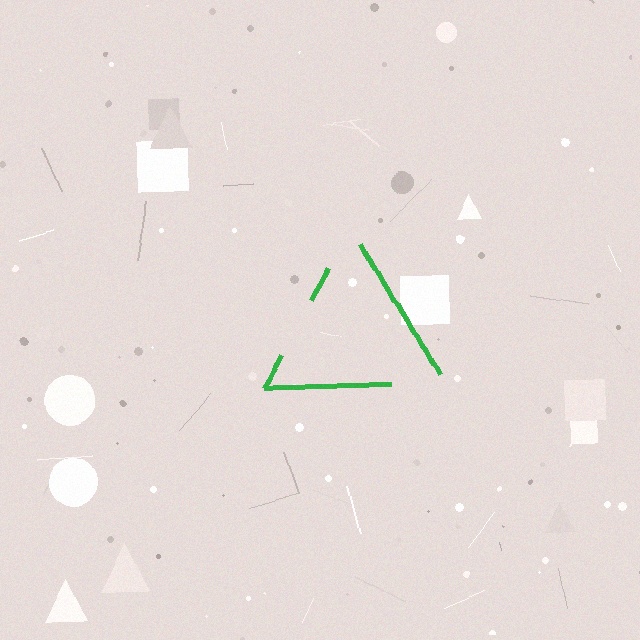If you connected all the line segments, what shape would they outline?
They would outline a triangle.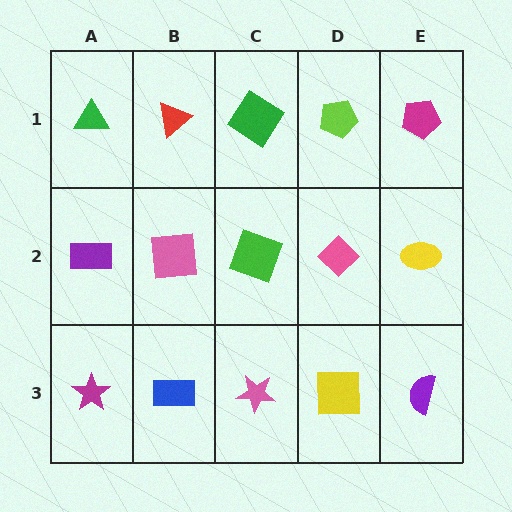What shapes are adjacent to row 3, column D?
A pink diamond (row 2, column D), a pink star (row 3, column C), a purple semicircle (row 3, column E).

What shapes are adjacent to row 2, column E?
A magenta pentagon (row 1, column E), a purple semicircle (row 3, column E), a pink diamond (row 2, column D).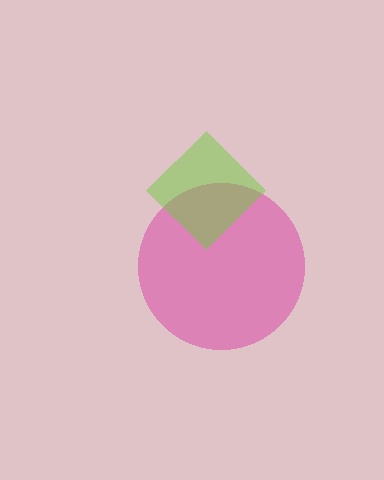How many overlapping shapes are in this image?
There are 2 overlapping shapes in the image.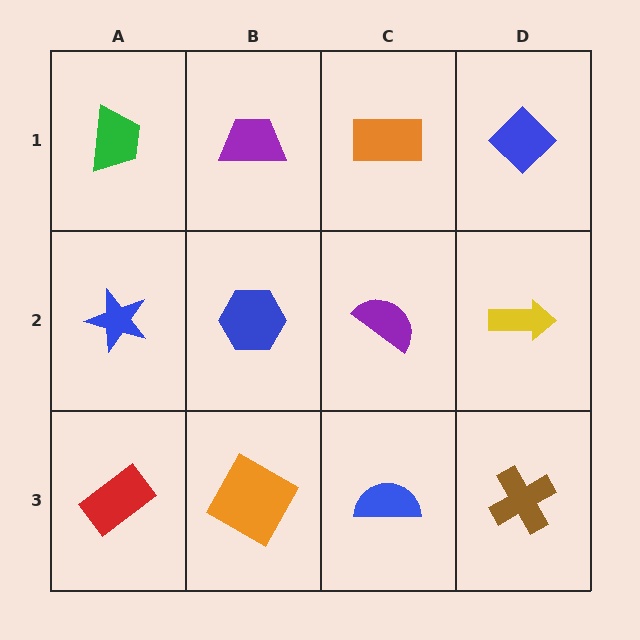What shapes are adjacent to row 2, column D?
A blue diamond (row 1, column D), a brown cross (row 3, column D), a purple semicircle (row 2, column C).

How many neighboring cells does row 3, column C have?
3.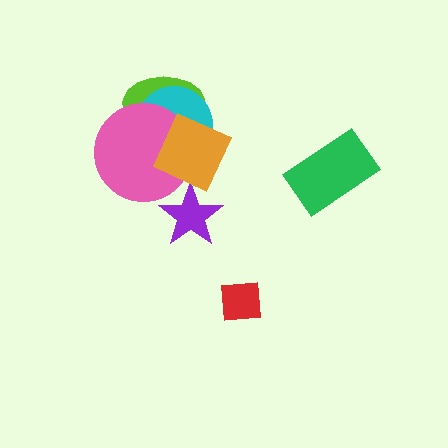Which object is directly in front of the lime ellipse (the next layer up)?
The cyan circle is directly in front of the lime ellipse.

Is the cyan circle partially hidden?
Yes, it is partially covered by another shape.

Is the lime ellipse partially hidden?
Yes, it is partially covered by another shape.